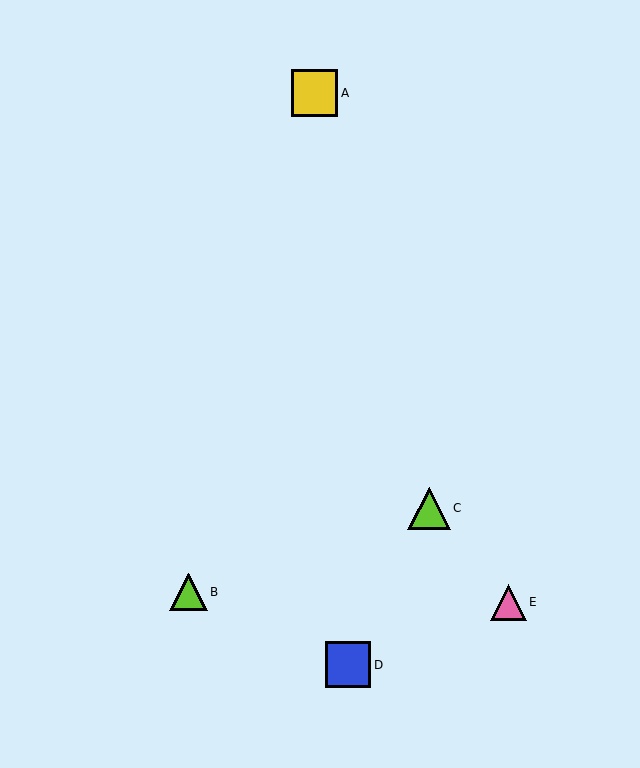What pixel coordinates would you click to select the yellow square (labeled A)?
Click at (315, 93) to select the yellow square A.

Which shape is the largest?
The yellow square (labeled A) is the largest.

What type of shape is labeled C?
Shape C is a lime triangle.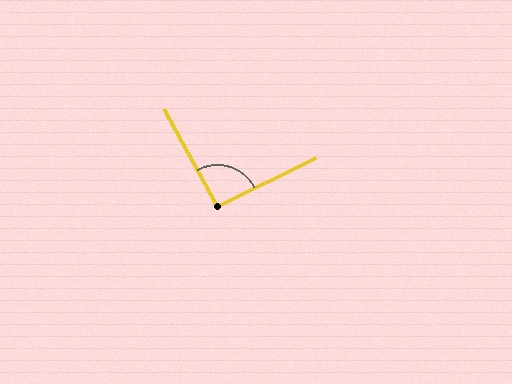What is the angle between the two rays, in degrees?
Approximately 92 degrees.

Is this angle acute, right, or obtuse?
It is approximately a right angle.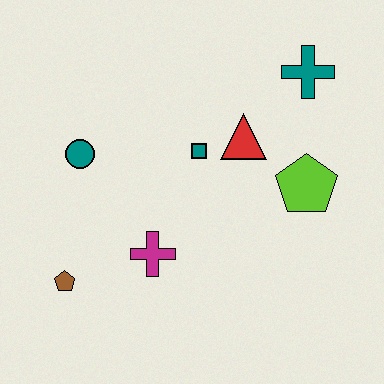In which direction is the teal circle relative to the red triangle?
The teal circle is to the left of the red triangle.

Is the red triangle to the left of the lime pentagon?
Yes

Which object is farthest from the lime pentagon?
The brown pentagon is farthest from the lime pentagon.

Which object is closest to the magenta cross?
The brown pentagon is closest to the magenta cross.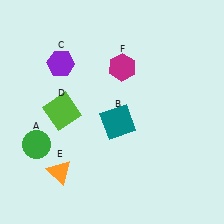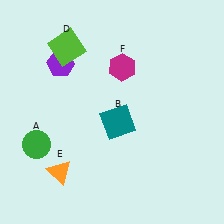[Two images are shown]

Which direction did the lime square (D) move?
The lime square (D) moved up.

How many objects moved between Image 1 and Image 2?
1 object moved between the two images.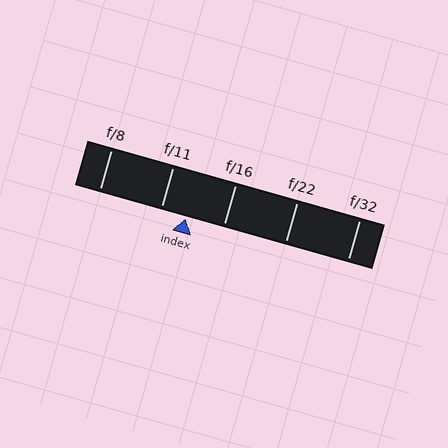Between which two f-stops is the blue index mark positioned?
The index mark is between f/11 and f/16.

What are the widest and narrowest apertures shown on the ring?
The widest aperture shown is f/8 and the narrowest is f/32.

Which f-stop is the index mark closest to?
The index mark is closest to f/11.